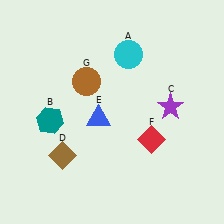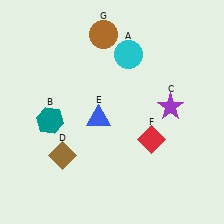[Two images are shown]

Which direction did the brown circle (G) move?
The brown circle (G) moved up.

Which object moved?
The brown circle (G) moved up.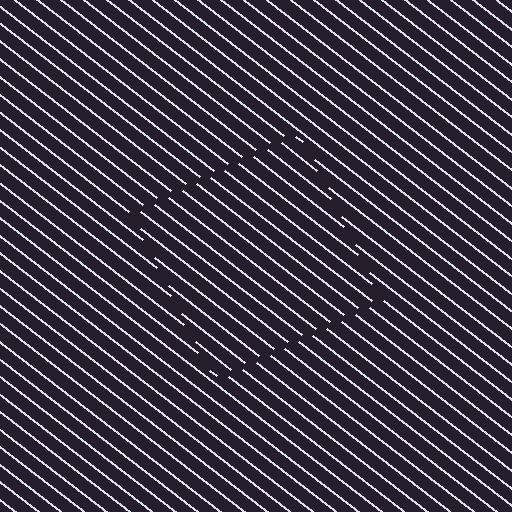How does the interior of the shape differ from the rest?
The interior of the shape contains the same grating, shifted by half a period — the contour is defined by the phase discontinuity where line-ends from the inner and outer gratings abut.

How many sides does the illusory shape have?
4 sides — the line-ends trace a square.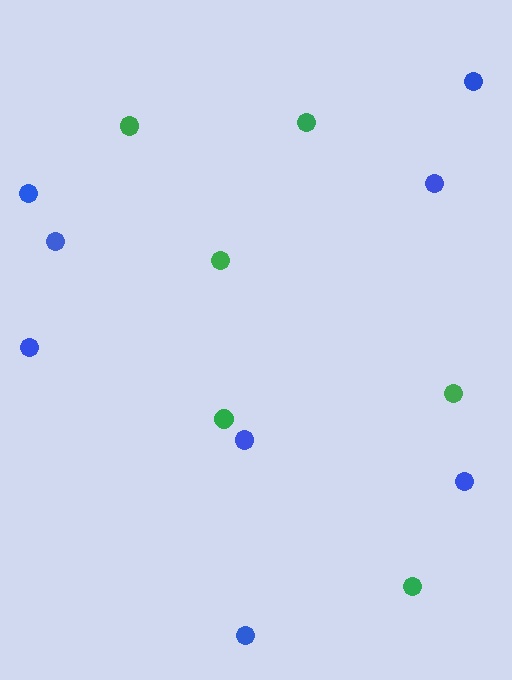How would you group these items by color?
There are 2 groups: one group of blue circles (8) and one group of green circles (6).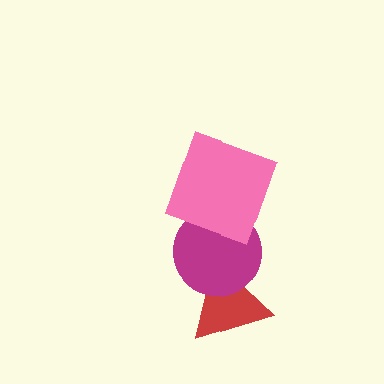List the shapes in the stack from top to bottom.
From top to bottom: the pink square, the magenta circle, the red triangle.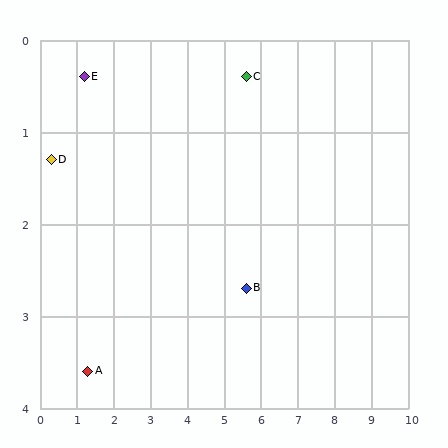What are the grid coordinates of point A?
Point A is at approximately (1.3, 3.6).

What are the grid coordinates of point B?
Point B is at approximately (5.6, 2.7).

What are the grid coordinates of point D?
Point D is at approximately (0.3, 1.3).